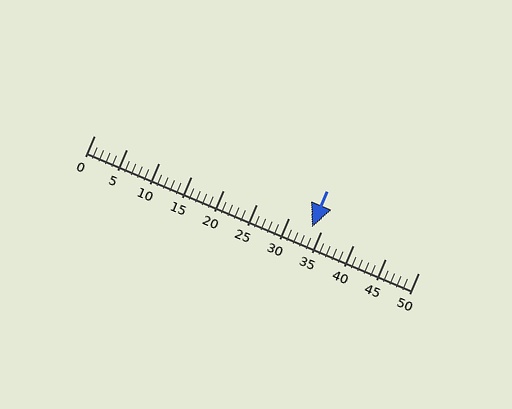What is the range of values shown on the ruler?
The ruler shows values from 0 to 50.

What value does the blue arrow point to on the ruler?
The blue arrow points to approximately 34.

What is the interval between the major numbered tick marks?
The major tick marks are spaced 5 units apart.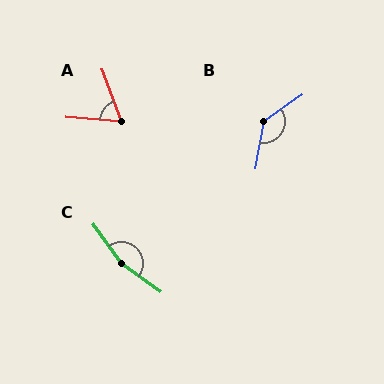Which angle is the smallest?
A, at approximately 65 degrees.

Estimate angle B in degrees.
Approximately 136 degrees.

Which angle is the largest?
C, at approximately 162 degrees.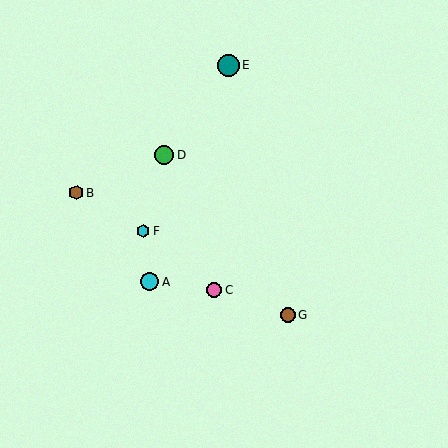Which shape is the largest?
The teal circle (labeled E) is the largest.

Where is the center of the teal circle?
The center of the teal circle is at (229, 65).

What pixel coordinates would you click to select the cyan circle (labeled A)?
Click at (150, 282) to select the cyan circle A.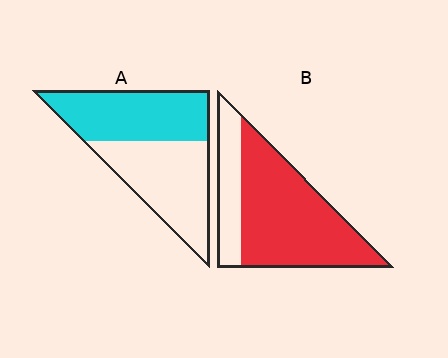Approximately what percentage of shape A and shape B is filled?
A is approximately 50% and B is approximately 75%.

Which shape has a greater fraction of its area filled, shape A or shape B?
Shape B.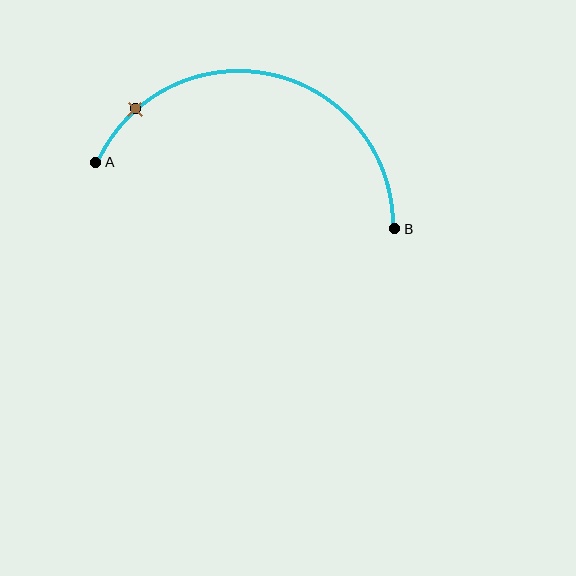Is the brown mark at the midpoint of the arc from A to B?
No. The brown mark lies on the arc but is closer to endpoint A. The arc midpoint would be at the point on the curve equidistant along the arc from both A and B.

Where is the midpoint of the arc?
The arc midpoint is the point on the curve farthest from the straight line joining A and B. It sits above that line.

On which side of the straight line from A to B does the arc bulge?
The arc bulges above the straight line connecting A and B.